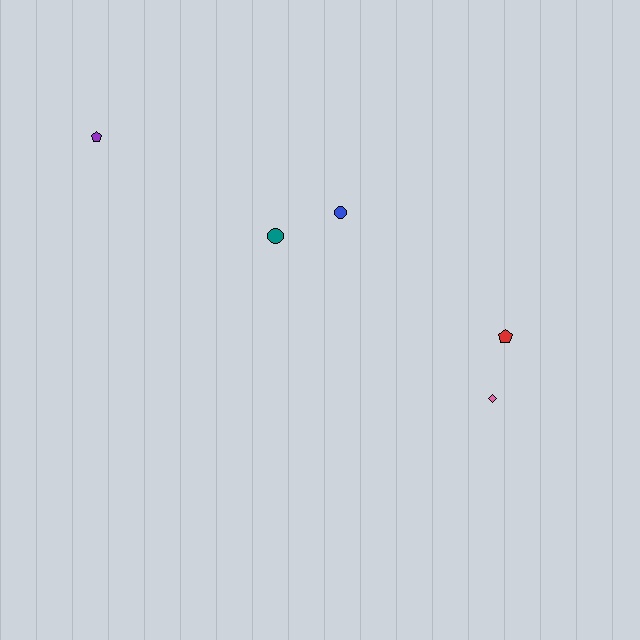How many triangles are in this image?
There are no triangles.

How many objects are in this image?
There are 5 objects.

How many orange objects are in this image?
There are no orange objects.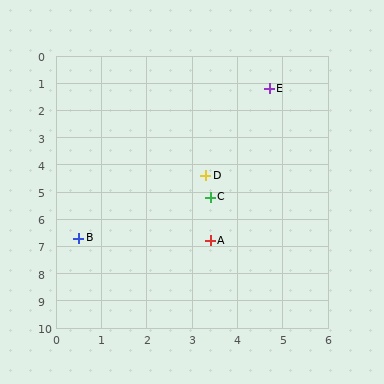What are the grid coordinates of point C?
Point C is at approximately (3.4, 5.2).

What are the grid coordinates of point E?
Point E is at approximately (4.7, 1.2).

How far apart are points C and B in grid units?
Points C and B are about 3.3 grid units apart.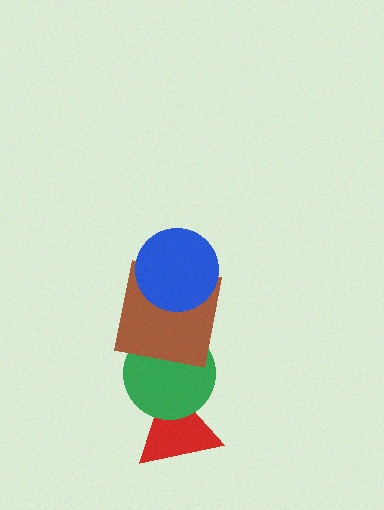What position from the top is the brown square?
The brown square is 2nd from the top.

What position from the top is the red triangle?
The red triangle is 4th from the top.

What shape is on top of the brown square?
The blue circle is on top of the brown square.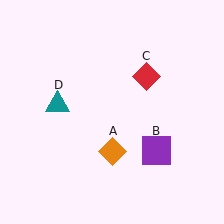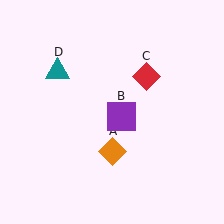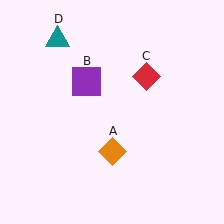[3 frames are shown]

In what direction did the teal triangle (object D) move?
The teal triangle (object D) moved up.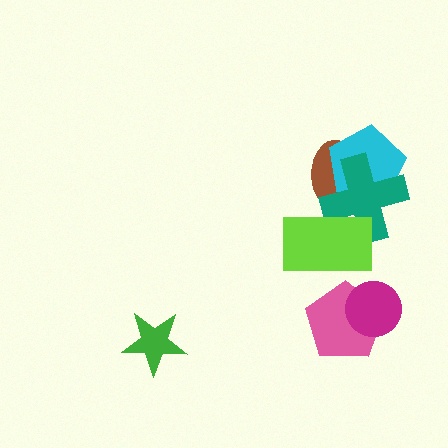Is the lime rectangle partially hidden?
No, no other shape covers it.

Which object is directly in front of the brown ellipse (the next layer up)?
The cyan pentagon is directly in front of the brown ellipse.